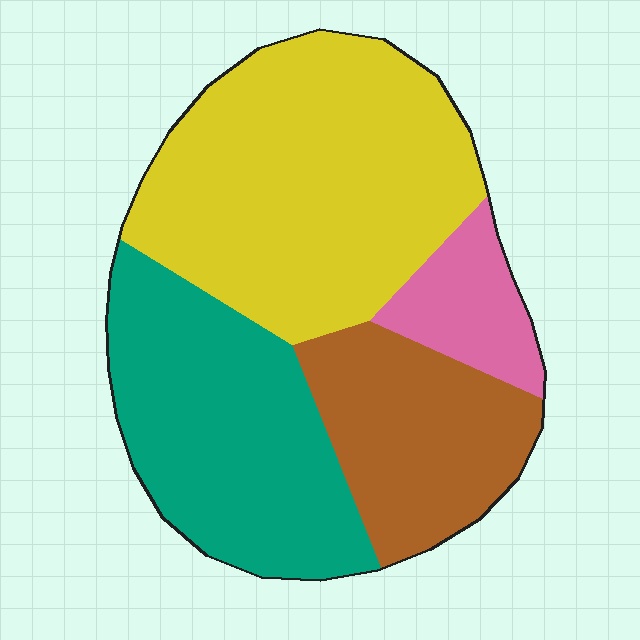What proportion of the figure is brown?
Brown covers about 20% of the figure.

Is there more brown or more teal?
Teal.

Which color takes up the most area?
Yellow, at roughly 40%.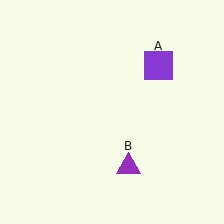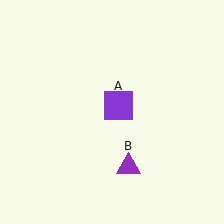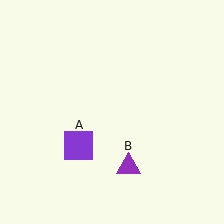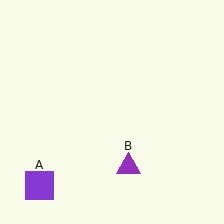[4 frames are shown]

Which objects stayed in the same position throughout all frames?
Purple triangle (object B) remained stationary.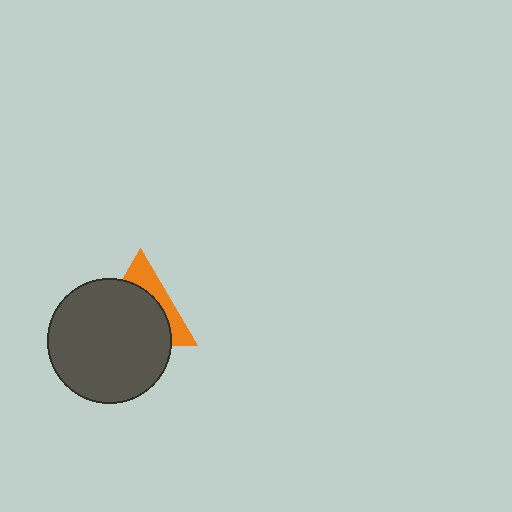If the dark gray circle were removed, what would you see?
You would see the complete orange triangle.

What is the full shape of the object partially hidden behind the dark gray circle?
The partially hidden object is an orange triangle.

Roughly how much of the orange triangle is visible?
A small part of it is visible (roughly 32%).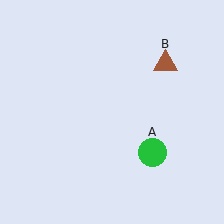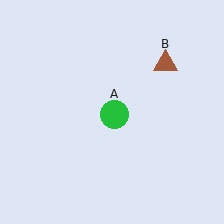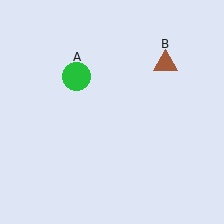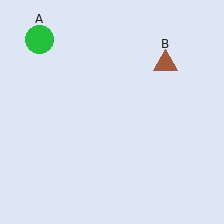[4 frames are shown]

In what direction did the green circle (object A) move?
The green circle (object A) moved up and to the left.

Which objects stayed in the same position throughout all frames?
Brown triangle (object B) remained stationary.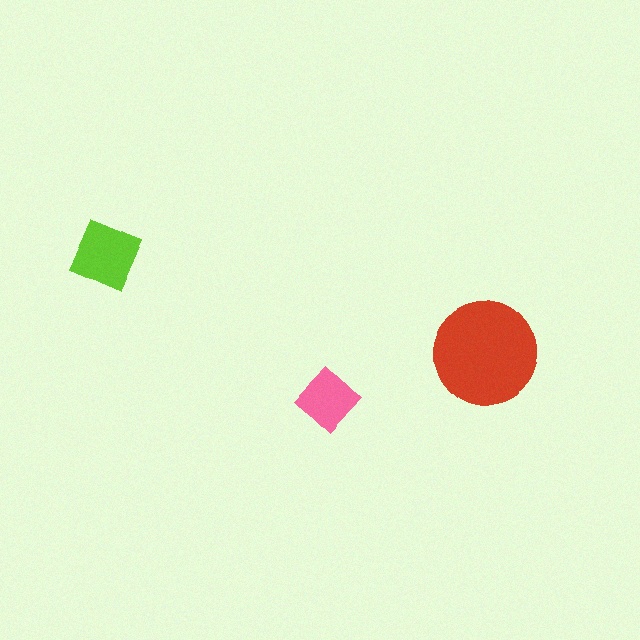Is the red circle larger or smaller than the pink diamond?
Larger.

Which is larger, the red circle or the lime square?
The red circle.